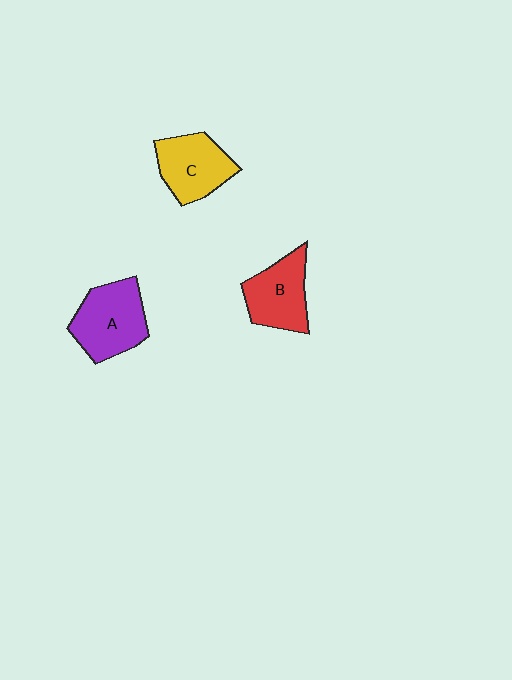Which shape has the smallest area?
Shape B (red).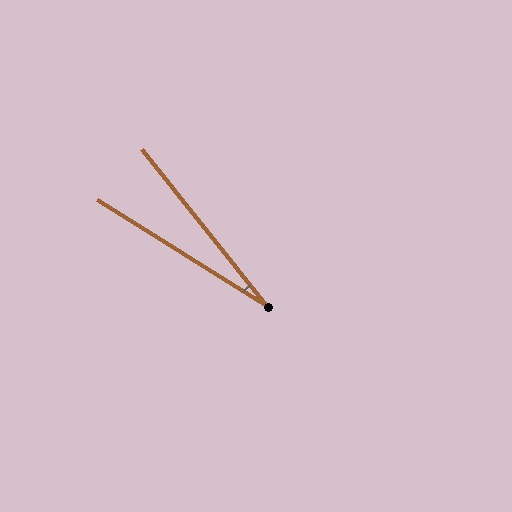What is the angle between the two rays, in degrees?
Approximately 20 degrees.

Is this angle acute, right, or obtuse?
It is acute.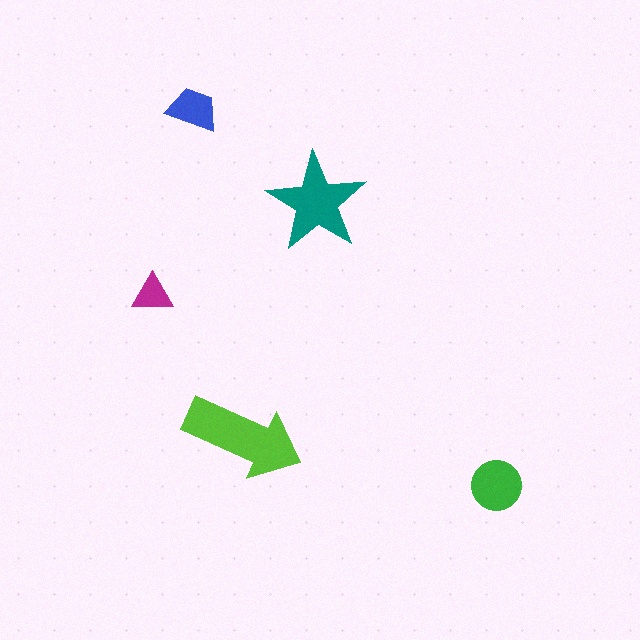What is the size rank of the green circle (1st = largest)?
3rd.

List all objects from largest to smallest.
The lime arrow, the teal star, the green circle, the blue trapezoid, the magenta triangle.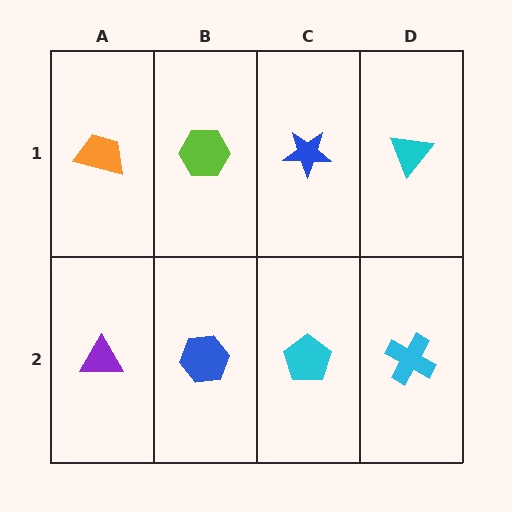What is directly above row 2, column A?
An orange trapezoid.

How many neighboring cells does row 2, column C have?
3.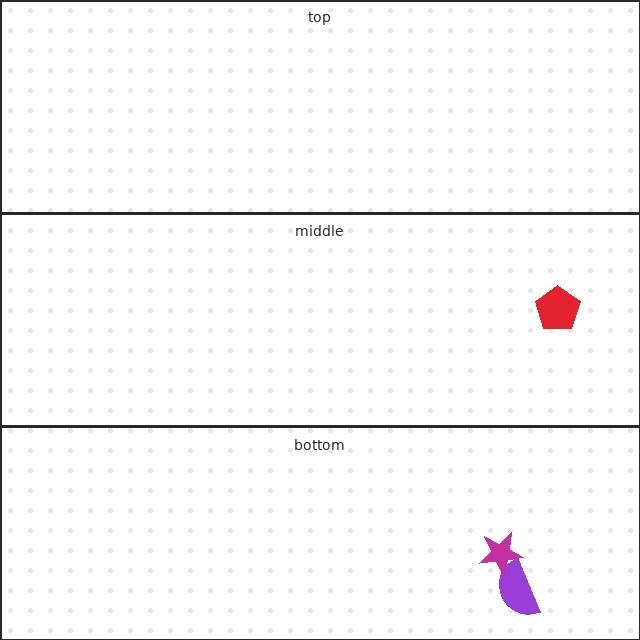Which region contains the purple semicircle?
The bottom region.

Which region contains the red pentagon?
The middle region.